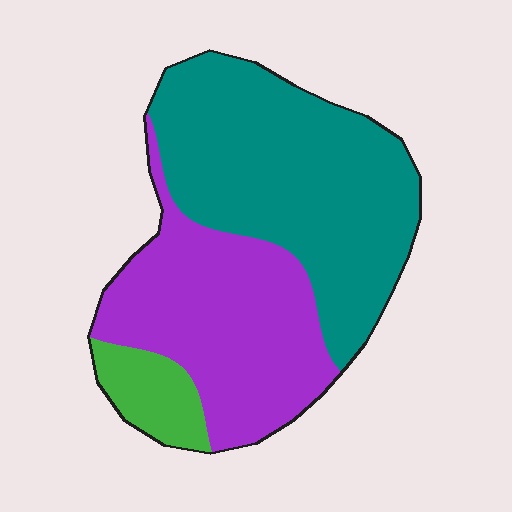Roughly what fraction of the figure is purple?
Purple takes up about two fifths (2/5) of the figure.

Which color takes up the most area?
Teal, at roughly 50%.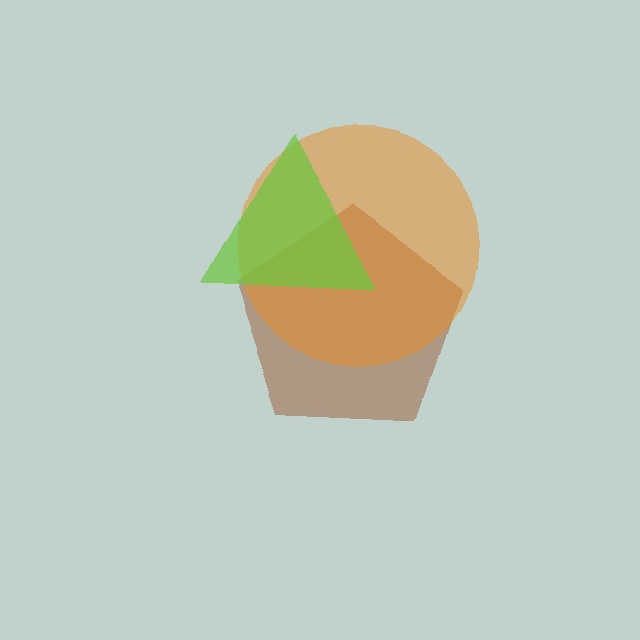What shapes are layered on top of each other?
The layered shapes are: a brown pentagon, an orange circle, a lime triangle.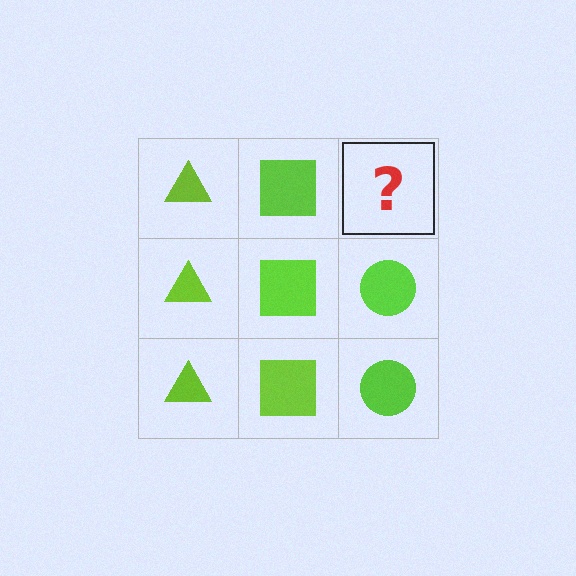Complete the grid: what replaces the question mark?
The question mark should be replaced with a lime circle.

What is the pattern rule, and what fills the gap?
The rule is that each column has a consistent shape. The gap should be filled with a lime circle.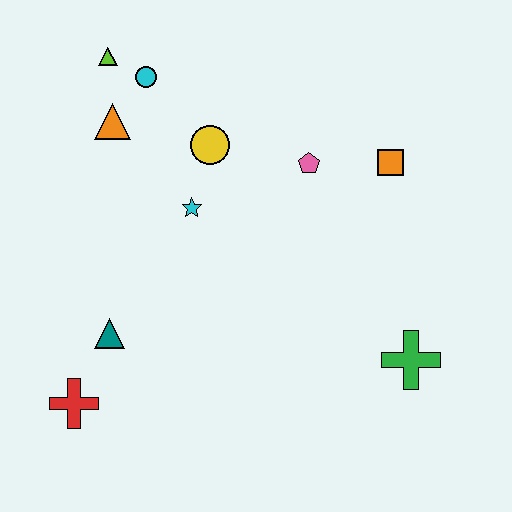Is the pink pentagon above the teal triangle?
Yes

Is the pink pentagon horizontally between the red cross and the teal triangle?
No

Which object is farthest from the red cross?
The orange square is farthest from the red cross.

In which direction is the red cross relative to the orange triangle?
The red cross is below the orange triangle.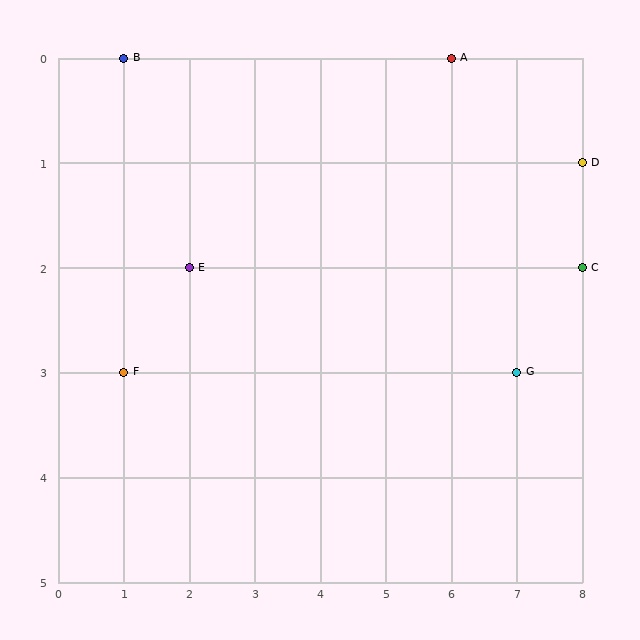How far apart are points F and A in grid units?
Points F and A are 5 columns and 3 rows apart (about 5.8 grid units diagonally).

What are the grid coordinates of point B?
Point B is at grid coordinates (1, 0).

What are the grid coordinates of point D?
Point D is at grid coordinates (8, 1).